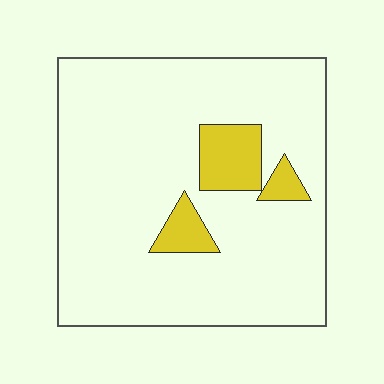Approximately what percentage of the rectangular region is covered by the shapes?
Approximately 10%.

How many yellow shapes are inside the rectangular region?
3.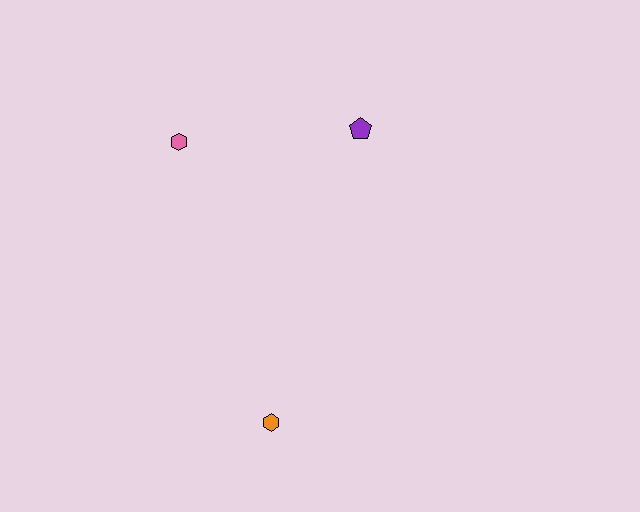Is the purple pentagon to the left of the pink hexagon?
No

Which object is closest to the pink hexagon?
The purple pentagon is closest to the pink hexagon.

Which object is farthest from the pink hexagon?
The orange hexagon is farthest from the pink hexagon.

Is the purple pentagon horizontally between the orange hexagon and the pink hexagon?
No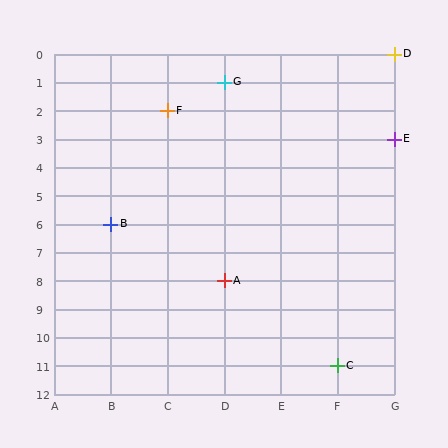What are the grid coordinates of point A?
Point A is at grid coordinates (D, 8).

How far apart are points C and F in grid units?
Points C and F are 3 columns and 9 rows apart (about 9.5 grid units diagonally).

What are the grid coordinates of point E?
Point E is at grid coordinates (G, 3).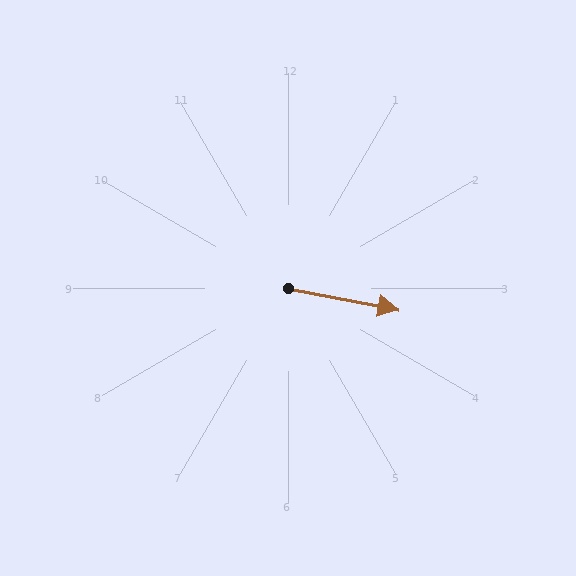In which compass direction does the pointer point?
East.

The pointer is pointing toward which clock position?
Roughly 3 o'clock.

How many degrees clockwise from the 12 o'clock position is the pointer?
Approximately 101 degrees.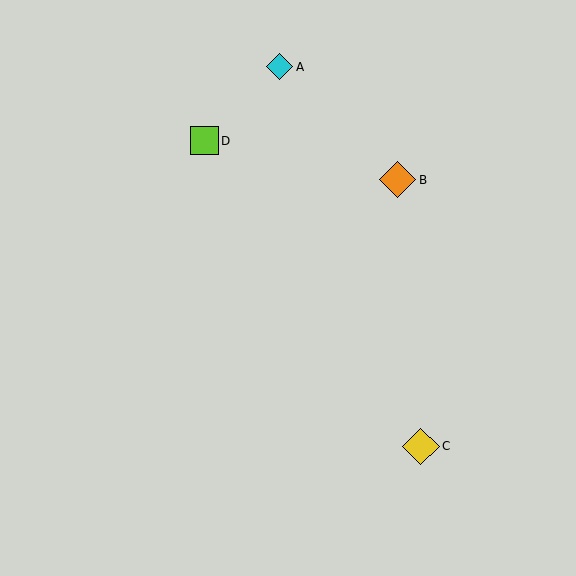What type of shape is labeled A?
Shape A is a cyan diamond.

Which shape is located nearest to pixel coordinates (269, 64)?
The cyan diamond (labeled A) at (280, 67) is nearest to that location.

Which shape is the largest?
The yellow diamond (labeled C) is the largest.